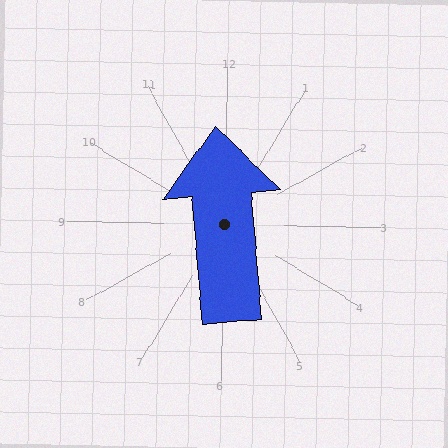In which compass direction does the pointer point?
North.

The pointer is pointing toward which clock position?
Roughly 12 o'clock.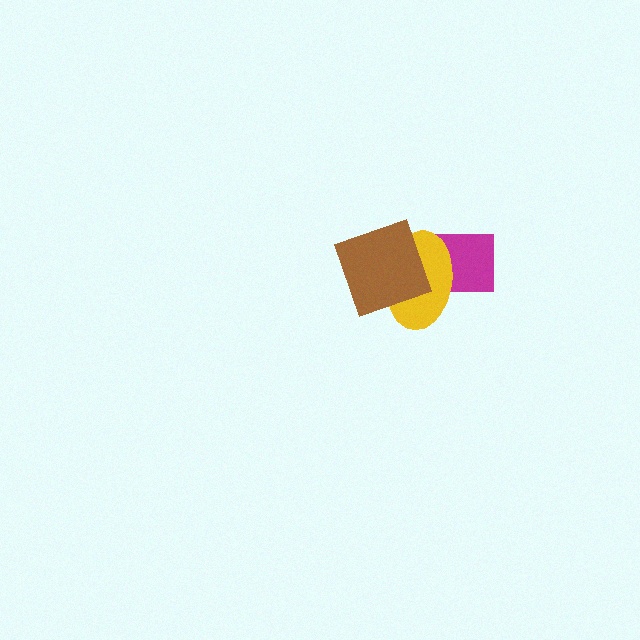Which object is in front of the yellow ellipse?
The brown square is in front of the yellow ellipse.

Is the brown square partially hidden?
No, no other shape covers it.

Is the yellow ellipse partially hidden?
Yes, it is partially covered by another shape.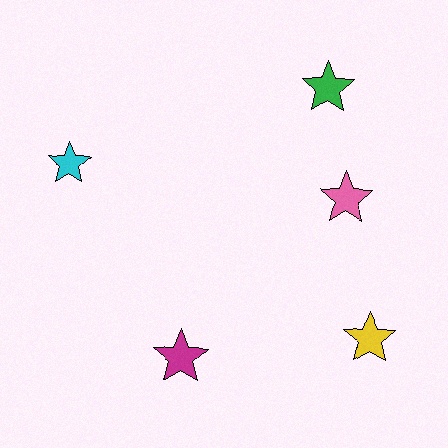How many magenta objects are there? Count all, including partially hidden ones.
There is 1 magenta object.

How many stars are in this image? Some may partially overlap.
There are 5 stars.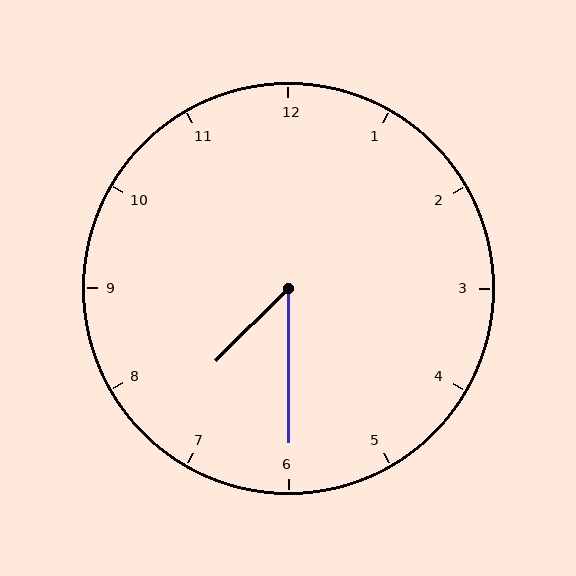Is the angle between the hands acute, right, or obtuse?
It is acute.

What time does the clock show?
7:30.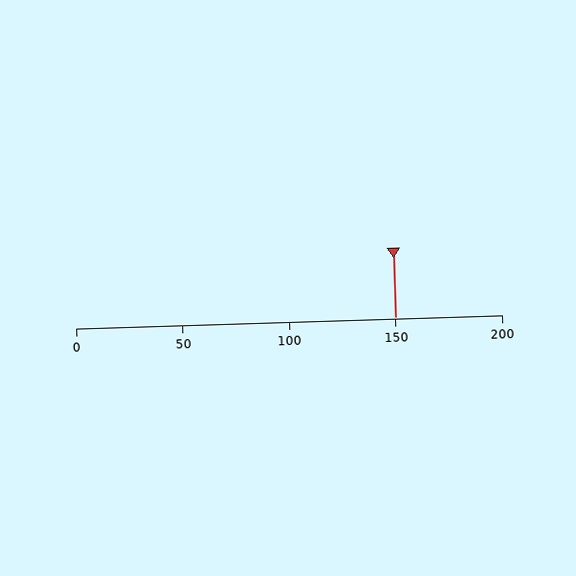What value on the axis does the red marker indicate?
The marker indicates approximately 150.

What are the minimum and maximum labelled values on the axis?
The axis runs from 0 to 200.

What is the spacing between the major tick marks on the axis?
The major ticks are spaced 50 apart.